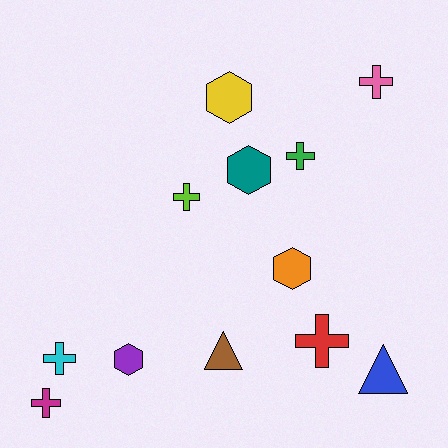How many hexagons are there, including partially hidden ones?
There are 4 hexagons.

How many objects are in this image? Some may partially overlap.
There are 12 objects.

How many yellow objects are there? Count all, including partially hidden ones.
There is 1 yellow object.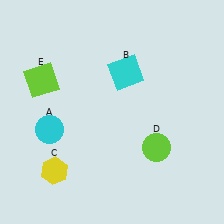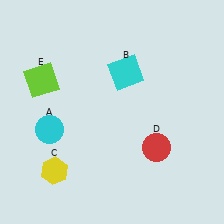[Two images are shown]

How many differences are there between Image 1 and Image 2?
There is 1 difference between the two images.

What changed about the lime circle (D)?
In Image 1, D is lime. In Image 2, it changed to red.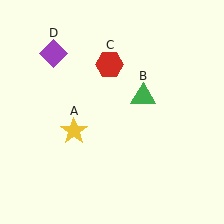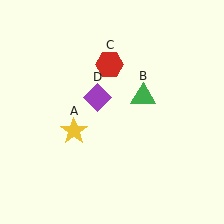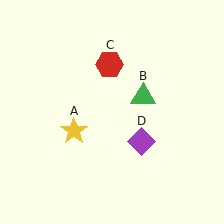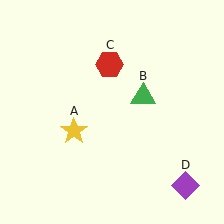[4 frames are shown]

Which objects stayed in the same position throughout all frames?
Yellow star (object A) and green triangle (object B) and red hexagon (object C) remained stationary.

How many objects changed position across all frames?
1 object changed position: purple diamond (object D).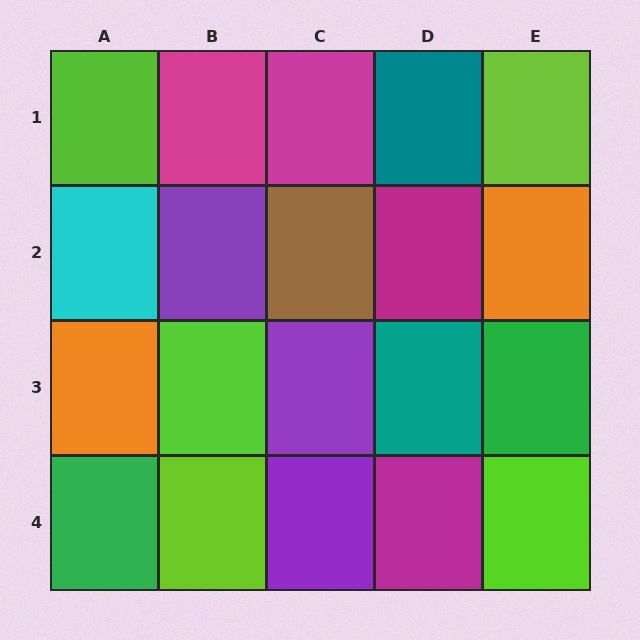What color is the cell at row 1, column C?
Magenta.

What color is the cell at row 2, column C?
Brown.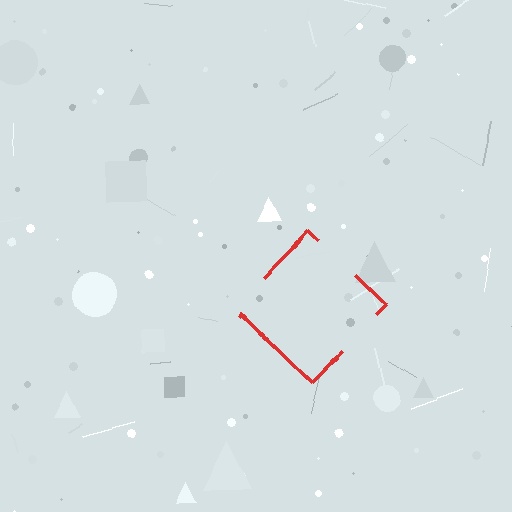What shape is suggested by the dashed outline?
The dashed outline suggests a diamond.